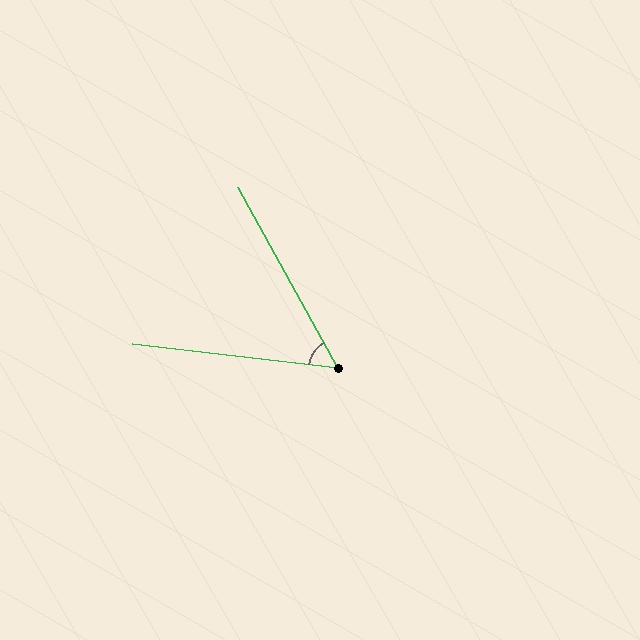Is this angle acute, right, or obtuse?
It is acute.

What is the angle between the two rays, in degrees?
Approximately 54 degrees.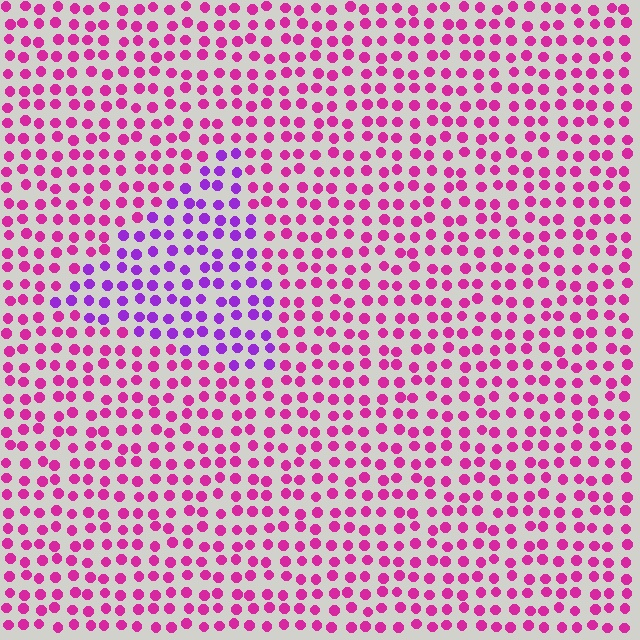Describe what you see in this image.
The image is filled with small magenta elements in a uniform arrangement. A triangle-shaped region is visible where the elements are tinted to a slightly different hue, forming a subtle color boundary.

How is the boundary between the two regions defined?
The boundary is defined purely by a slight shift in hue (about 39 degrees). Spacing, size, and orientation are identical on both sides.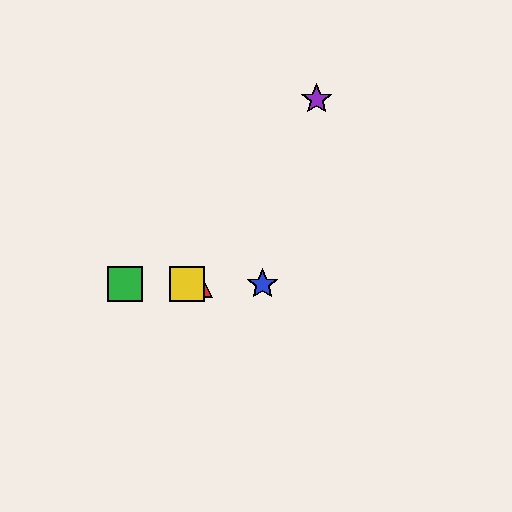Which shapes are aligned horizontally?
The red triangle, the blue star, the green square, the yellow square are aligned horizontally.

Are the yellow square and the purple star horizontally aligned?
No, the yellow square is at y≈284 and the purple star is at y≈99.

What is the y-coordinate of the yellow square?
The yellow square is at y≈284.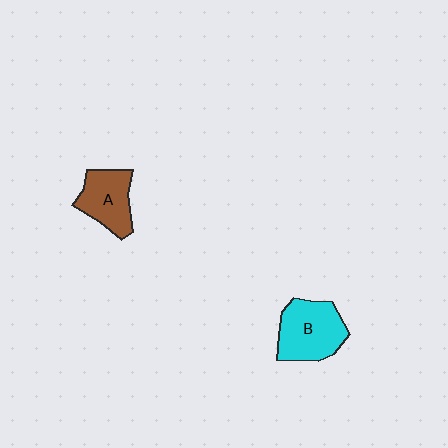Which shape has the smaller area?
Shape A (brown).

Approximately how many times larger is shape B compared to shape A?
Approximately 1.3 times.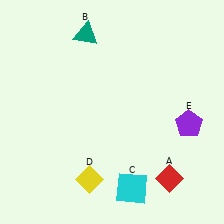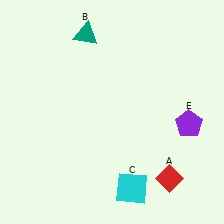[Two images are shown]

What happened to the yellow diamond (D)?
The yellow diamond (D) was removed in Image 2. It was in the bottom-left area of Image 1.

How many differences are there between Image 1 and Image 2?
There is 1 difference between the two images.